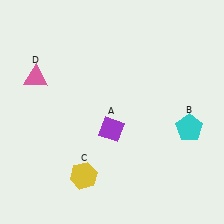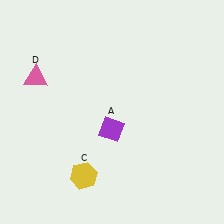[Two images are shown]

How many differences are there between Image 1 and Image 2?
There is 1 difference between the two images.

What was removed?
The cyan pentagon (B) was removed in Image 2.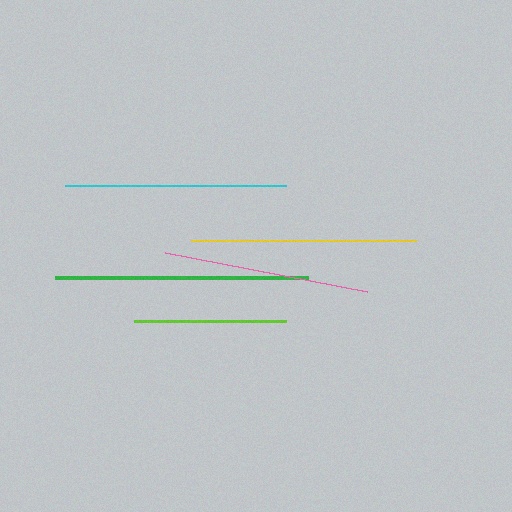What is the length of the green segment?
The green segment is approximately 253 pixels long.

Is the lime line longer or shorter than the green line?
The green line is longer than the lime line.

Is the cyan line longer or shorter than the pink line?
The cyan line is longer than the pink line.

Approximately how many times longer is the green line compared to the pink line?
The green line is approximately 1.2 times the length of the pink line.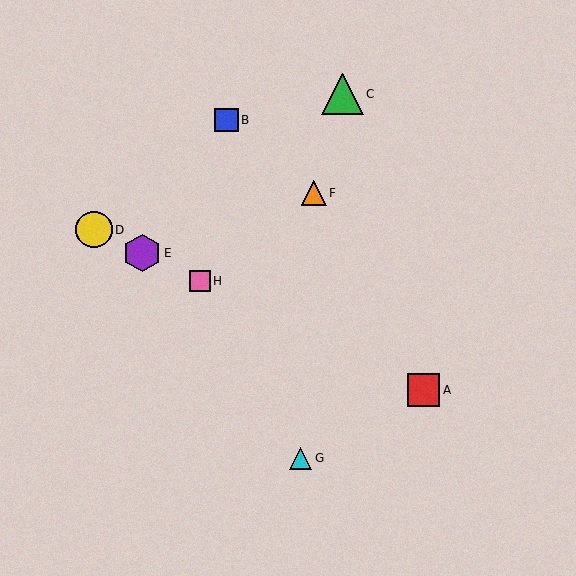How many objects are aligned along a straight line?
4 objects (A, D, E, H) are aligned along a straight line.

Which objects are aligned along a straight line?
Objects A, D, E, H are aligned along a straight line.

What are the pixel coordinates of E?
Object E is at (142, 253).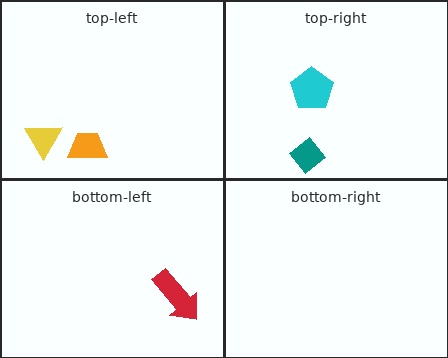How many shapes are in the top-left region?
2.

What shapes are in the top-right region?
The cyan pentagon, the teal diamond.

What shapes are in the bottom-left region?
The red arrow.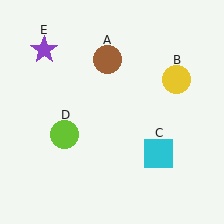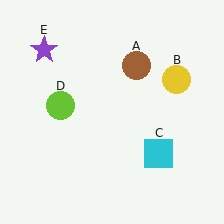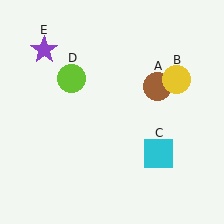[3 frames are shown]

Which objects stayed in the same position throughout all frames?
Yellow circle (object B) and cyan square (object C) and purple star (object E) remained stationary.